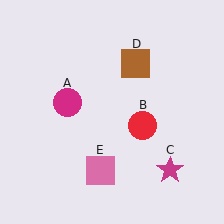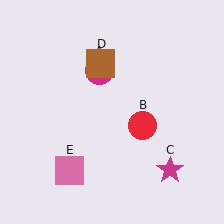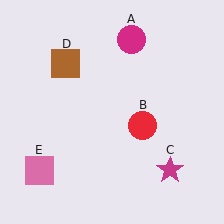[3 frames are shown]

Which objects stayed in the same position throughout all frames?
Red circle (object B) and magenta star (object C) remained stationary.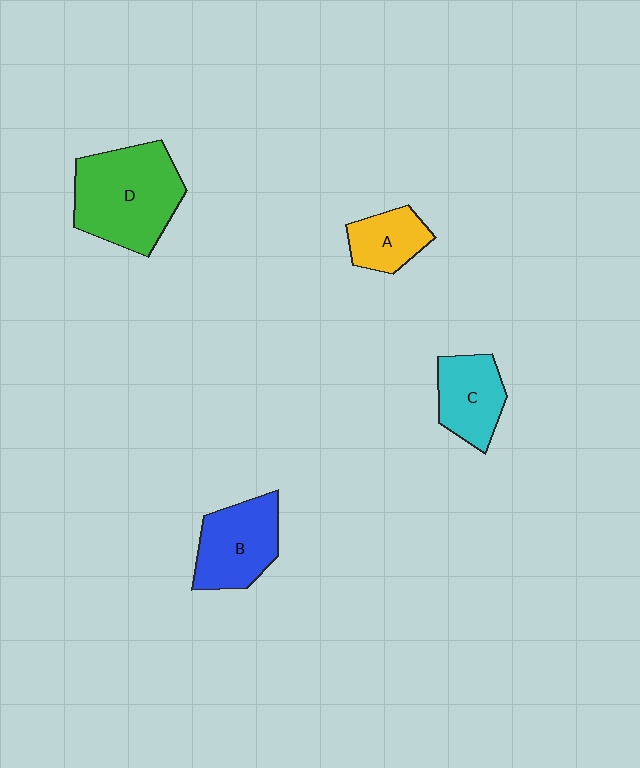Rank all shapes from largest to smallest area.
From largest to smallest: D (green), B (blue), C (cyan), A (yellow).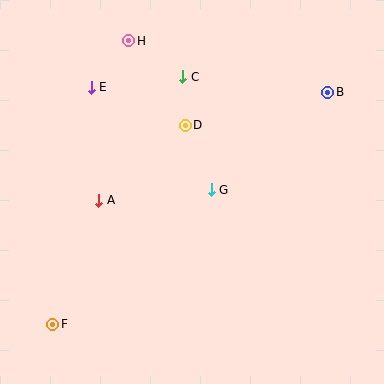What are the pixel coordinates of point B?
Point B is at (328, 92).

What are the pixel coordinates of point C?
Point C is at (183, 77).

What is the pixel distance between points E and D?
The distance between E and D is 101 pixels.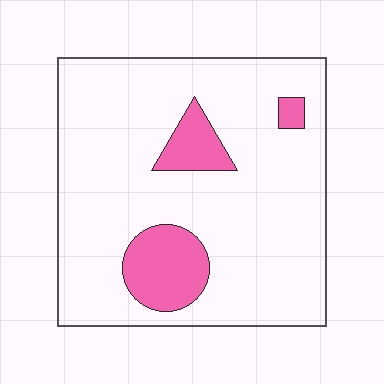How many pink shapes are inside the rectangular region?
3.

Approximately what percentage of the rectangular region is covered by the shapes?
Approximately 15%.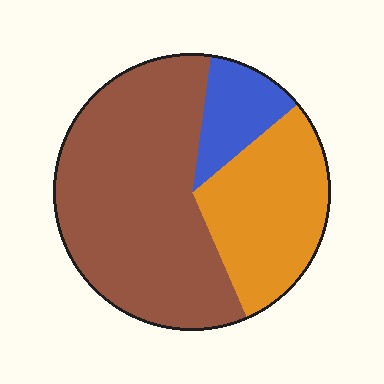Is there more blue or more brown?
Brown.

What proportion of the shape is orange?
Orange covers 29% of the shape.